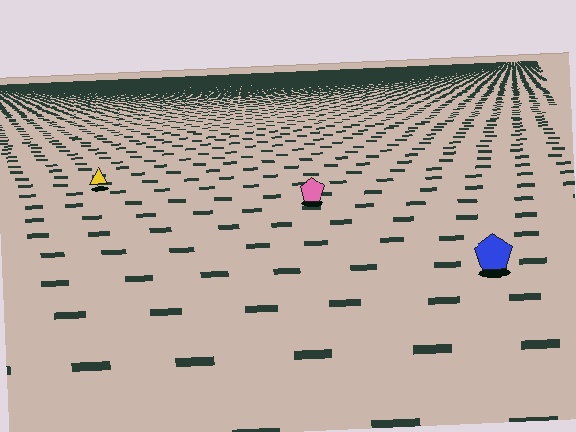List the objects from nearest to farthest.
From nearest to farthest: the blue pentagon, the pink pentagon, the yellow triangle.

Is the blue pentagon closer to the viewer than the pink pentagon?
Yes. The blue pentagon is closer — you can tell from the texture gradient: the ground texture is coarser near it.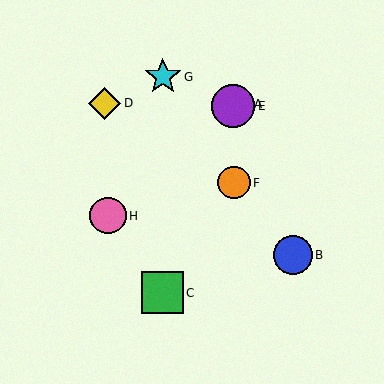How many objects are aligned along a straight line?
3 objects (A, E, H) are aligned along a straight line.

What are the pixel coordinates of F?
Object F is at (234, 183).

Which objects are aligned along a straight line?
Objects A, E, H are aligned along a straight line.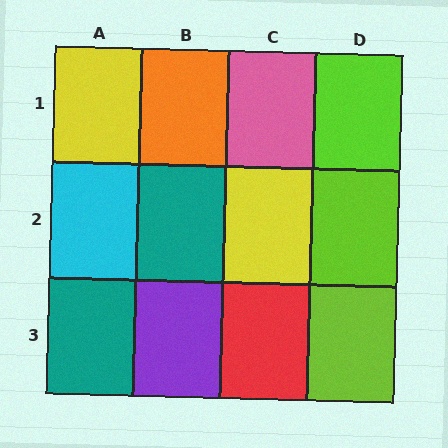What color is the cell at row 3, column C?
Red.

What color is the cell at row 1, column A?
Yellow.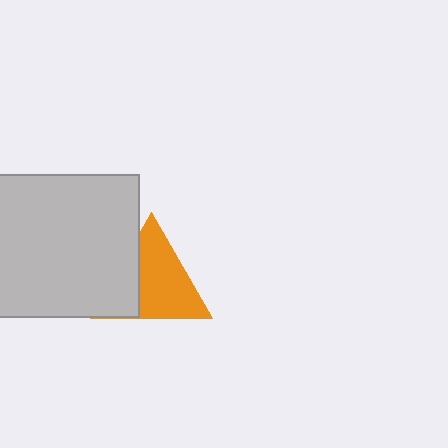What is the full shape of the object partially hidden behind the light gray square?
The partially hidden object is an orange triangle.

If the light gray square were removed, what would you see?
You would see the complete orange triangle.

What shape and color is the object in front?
The object in front is a light gray square.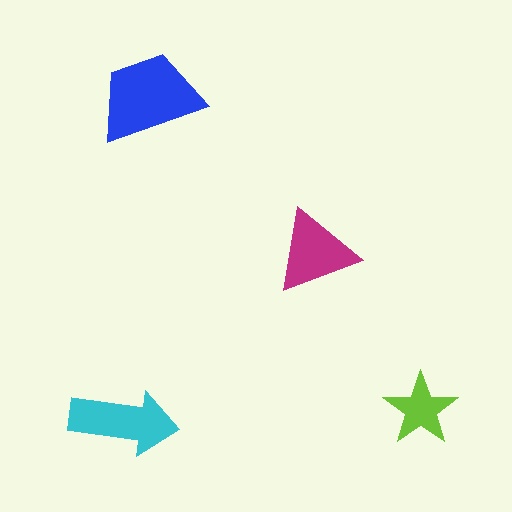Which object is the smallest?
The lime star.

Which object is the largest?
The blue trapezoid.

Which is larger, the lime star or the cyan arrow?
The cyan arrow.